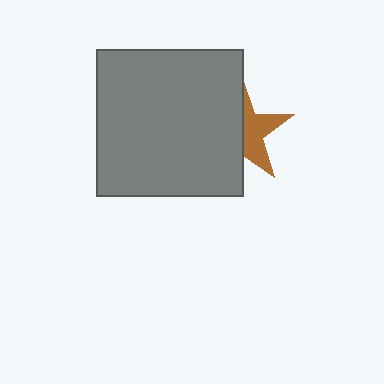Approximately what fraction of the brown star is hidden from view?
Roughly 55% of the brown star is hidden behind the gray square.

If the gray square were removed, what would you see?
You would see the complete brown star.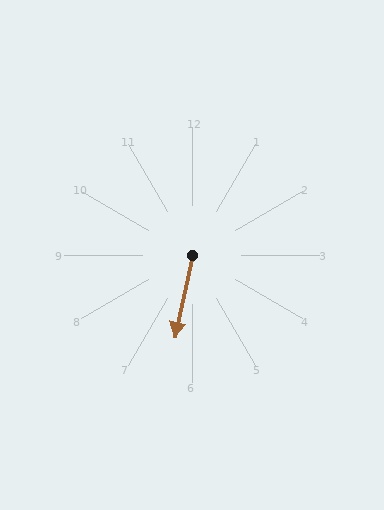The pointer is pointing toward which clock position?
Roughly 6 o'clock.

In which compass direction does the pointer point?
South.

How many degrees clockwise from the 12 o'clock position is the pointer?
Approximately 192 degrees.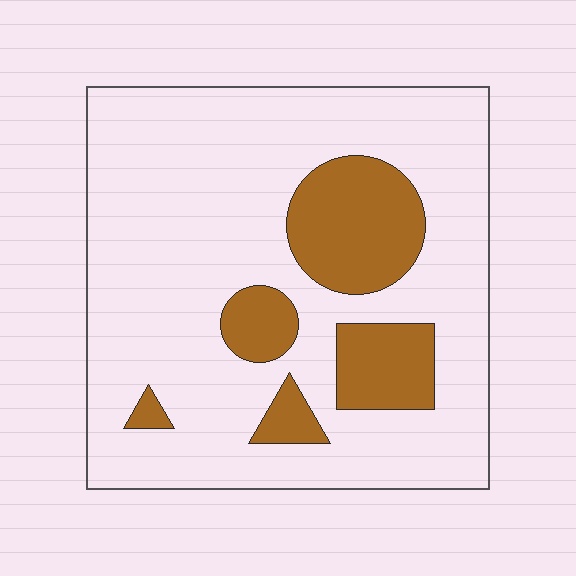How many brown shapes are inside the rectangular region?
5.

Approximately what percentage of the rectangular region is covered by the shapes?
Approximately 20%.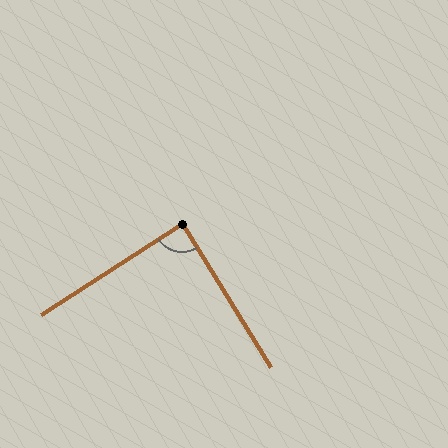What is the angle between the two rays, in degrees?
Approximately 89 degrees.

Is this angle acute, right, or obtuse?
It is approximately a right angle.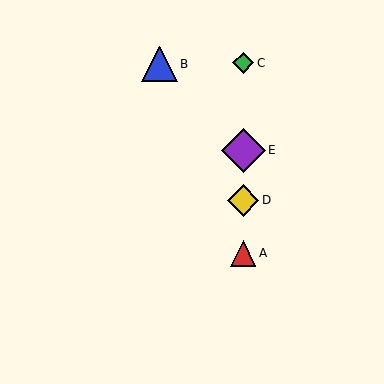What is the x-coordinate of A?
Object A is at x≈243.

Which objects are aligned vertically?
Objects A, C, D, E are aligned vertically.